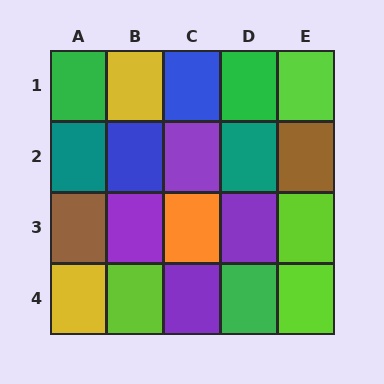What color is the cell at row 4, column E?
Lime.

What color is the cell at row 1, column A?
Green.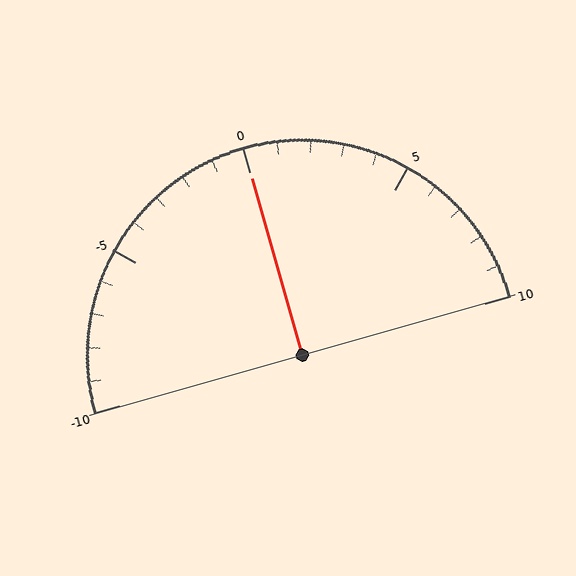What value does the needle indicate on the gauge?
The needle indicates approximately 0.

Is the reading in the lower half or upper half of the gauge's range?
The reading is in the upper half of the range (-10 to 10).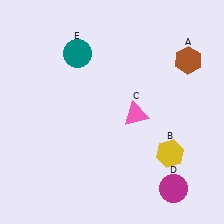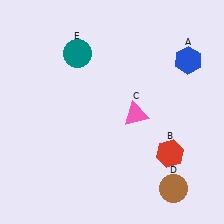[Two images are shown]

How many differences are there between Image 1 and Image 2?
There are 3 differences between the two images.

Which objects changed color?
A changed from brown to blue. B changed from yellow to red. D changed from magenta to brown.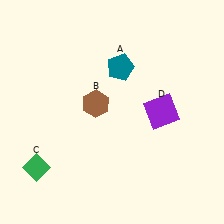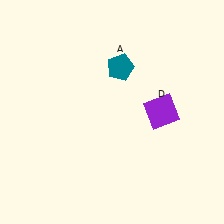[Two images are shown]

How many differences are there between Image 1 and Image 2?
There are 2 differences between the two images.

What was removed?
The brown hexagon (B), the green diamond (C) were removed in Image 2.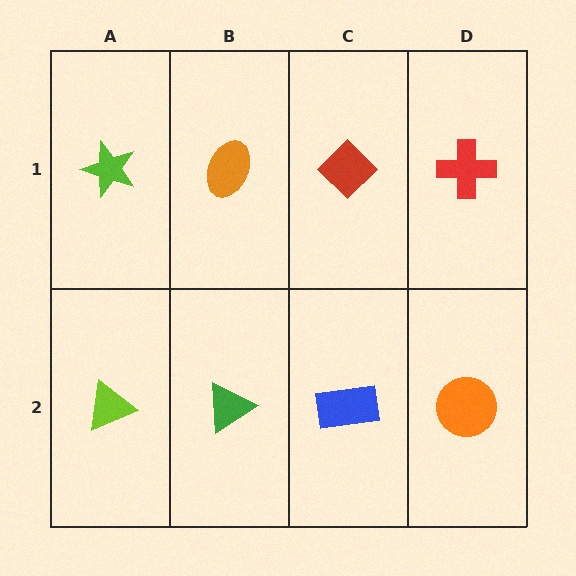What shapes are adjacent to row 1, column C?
A blue rectangle (row 2, column C), an orange ellipse (row 1, column B), a red cross (row 1, column D).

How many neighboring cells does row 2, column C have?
3.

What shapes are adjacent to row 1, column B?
A green triangle (row 2, column B), a lime star (row 1, column A), a red diamond (row 1, column C).